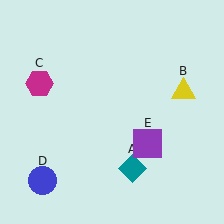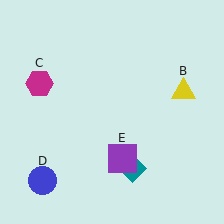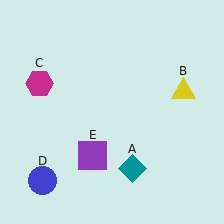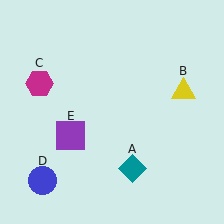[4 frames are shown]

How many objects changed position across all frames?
1 object changed position: purple square (object E).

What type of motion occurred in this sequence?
The purple square (object E) rotated clockwise around the center of the scene.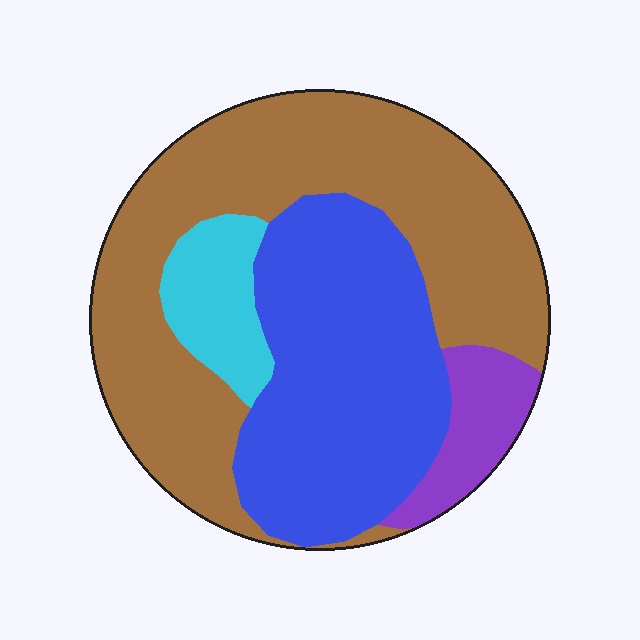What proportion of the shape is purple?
Purple takes up about one tenth (1/10) of the shape.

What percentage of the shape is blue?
Blue covers around 35% of the shape.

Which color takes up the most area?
Brown, at roughly 50%.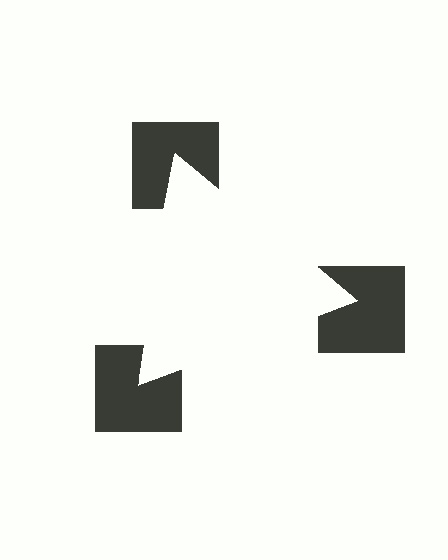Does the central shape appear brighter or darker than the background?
It typically appears slightly brighter than the background, even though no actual brightness change is drawn.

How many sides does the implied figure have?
3 sides.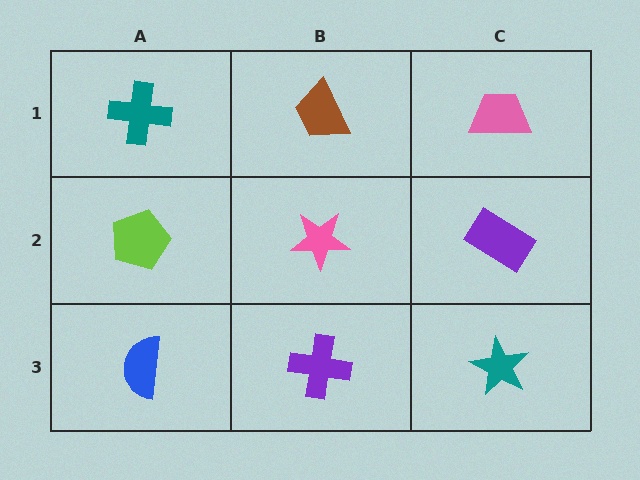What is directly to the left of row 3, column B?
A blue semicircle.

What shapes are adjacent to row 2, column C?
A pink trapezoid (row 1, column C), a teal star (row 3, column C), a pink star (row 2, column B).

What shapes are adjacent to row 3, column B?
A pink star (row 2, column B), a blue semicircle (row 3, column A), a teal star (row 3, column C).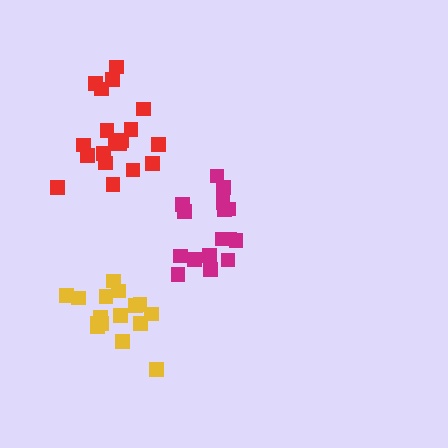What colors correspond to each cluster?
The clusters are colored: red, magenta, yellow.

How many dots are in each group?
Group 1: 19 dots, Group 2: 16 dots, Group 3: 16 dots (51 total).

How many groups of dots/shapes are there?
There are 3 groups.